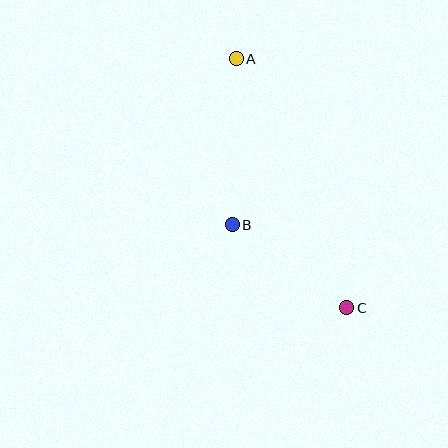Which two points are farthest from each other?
Points A and C are farthest from each other.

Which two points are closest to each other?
Points B and C are closest to each other.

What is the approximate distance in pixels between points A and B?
The distance between A and B is approximately 166 pixels.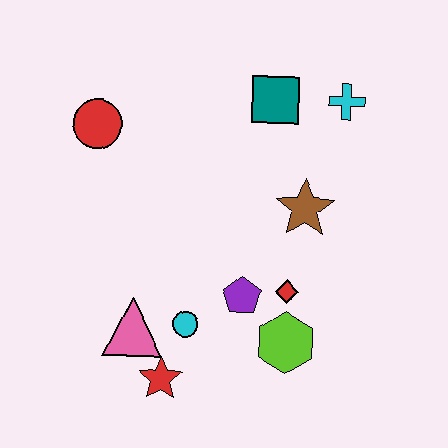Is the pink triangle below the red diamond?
Yes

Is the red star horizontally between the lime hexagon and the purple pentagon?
No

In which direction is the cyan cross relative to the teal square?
The cyan cross is to the right of the teal square.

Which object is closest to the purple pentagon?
The red diamond is closest to the purple pentagon.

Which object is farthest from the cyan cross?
The red star is farthest from the cyan cross.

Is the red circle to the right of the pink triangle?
No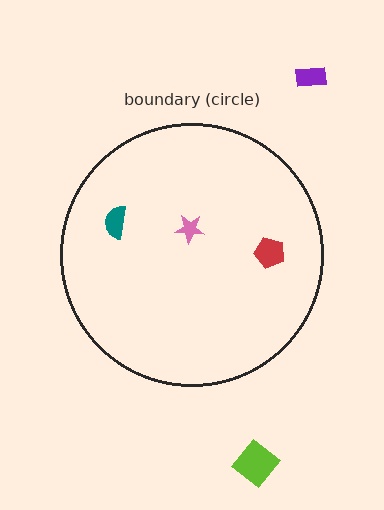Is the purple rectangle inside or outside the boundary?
Outside.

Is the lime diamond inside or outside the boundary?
Outside.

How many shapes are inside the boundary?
3 inside, 2 outside.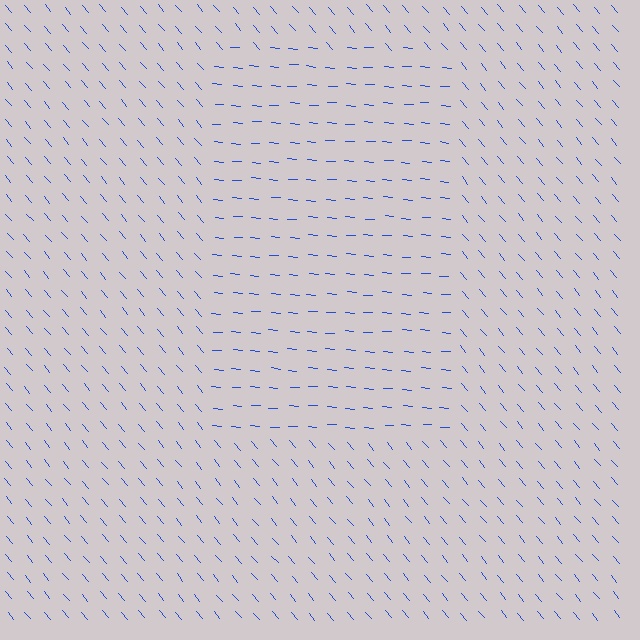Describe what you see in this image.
The image is filled with small blue line segments. A rectangle region in the image has lines oriented differently from the surrounding lines, creating a visible texture boundary.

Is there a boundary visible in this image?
Yes, there is a texture boundary formed by a change in line orientation.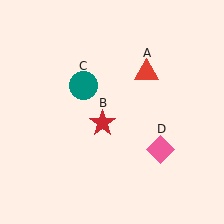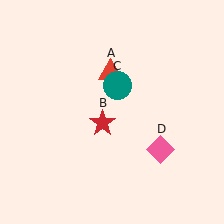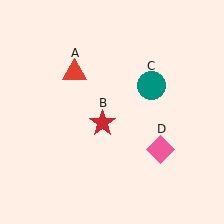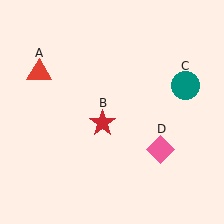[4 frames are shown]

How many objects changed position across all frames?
2 objects changed position: red triangle (object A), teal circle (object C).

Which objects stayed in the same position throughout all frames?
Red star (object B) and pink diamond (object D) remained stationary.